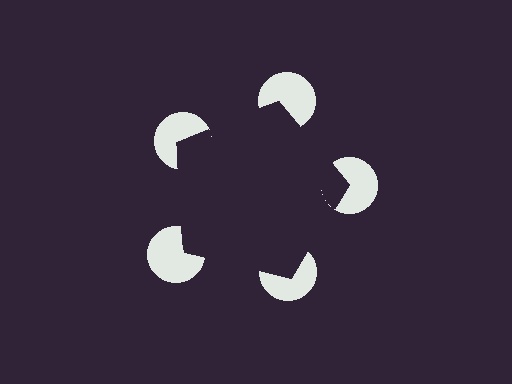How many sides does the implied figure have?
5 sides.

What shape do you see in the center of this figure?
An illusory pentagon — its edges are inferred from the aligned wedge cuts in the pac-man discs, not physically drawn.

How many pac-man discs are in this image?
There are 5 — one at each vertex of the illusory pentagon.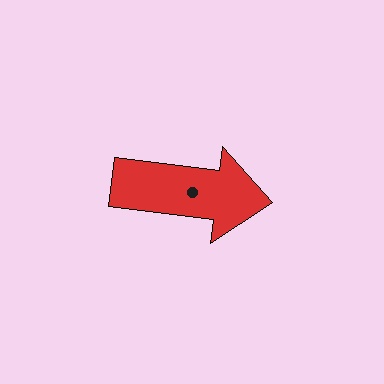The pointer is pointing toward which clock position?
Roughly 3 o'clock.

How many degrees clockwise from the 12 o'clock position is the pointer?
Approximately 97 degrees.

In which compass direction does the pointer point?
East.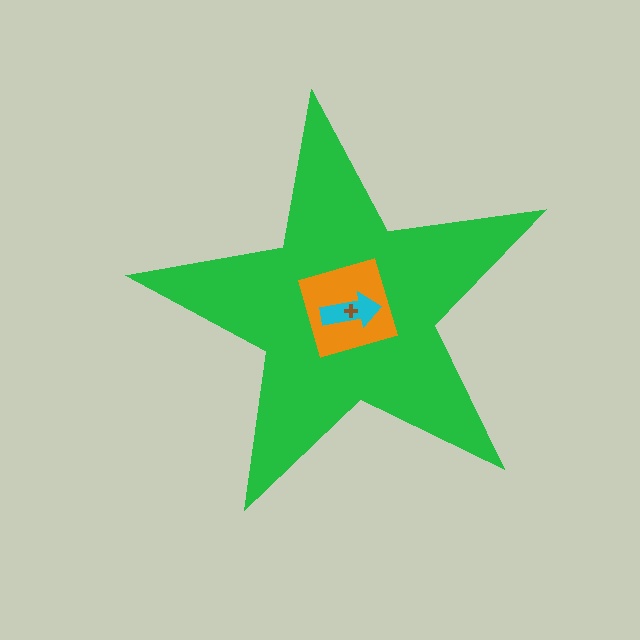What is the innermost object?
The brown cross.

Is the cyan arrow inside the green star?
Yes.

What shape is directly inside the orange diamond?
The cyan arrow.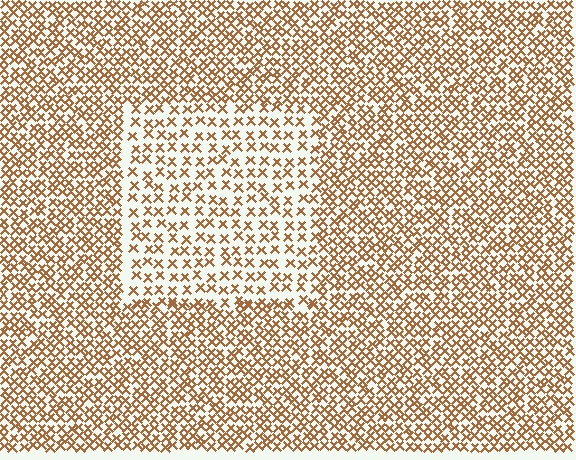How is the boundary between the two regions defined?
The boundary is defined by a change in element density (approximately 1.9x ratio). All elements are the same color, size, and shape.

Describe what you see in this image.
The image contains small brown elements arranged at two different densities. A rectangle-shaped region is visible where the elements are less densely packed than the surrounding area.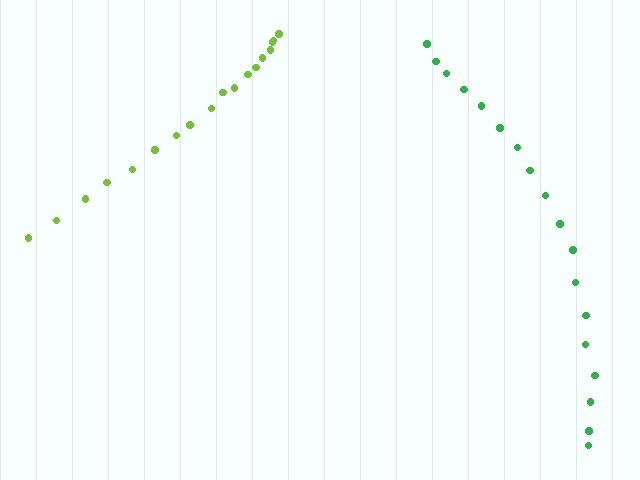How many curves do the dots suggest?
There are 2 distinct paths.